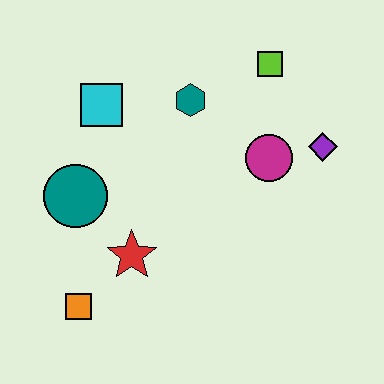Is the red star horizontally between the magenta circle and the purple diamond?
No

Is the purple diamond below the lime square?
Yes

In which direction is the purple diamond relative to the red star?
The purple diamond is to the right of the red star.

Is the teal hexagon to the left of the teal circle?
No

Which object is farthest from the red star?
The lime square is farthest from the red star.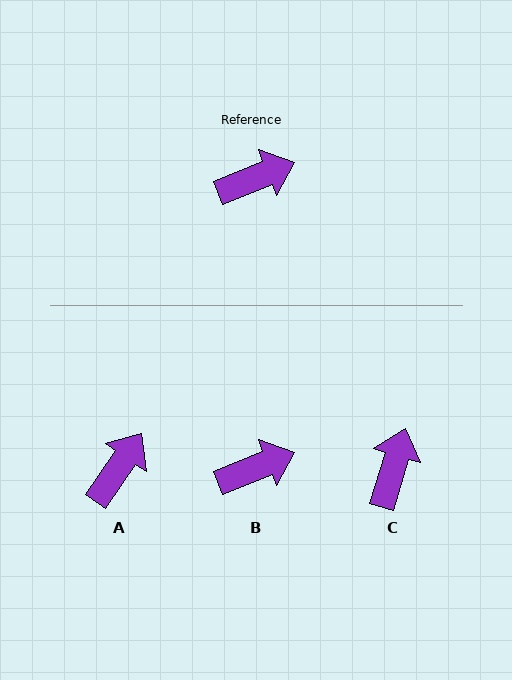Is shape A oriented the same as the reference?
No, it is off by about 34 degrees.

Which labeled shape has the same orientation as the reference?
B.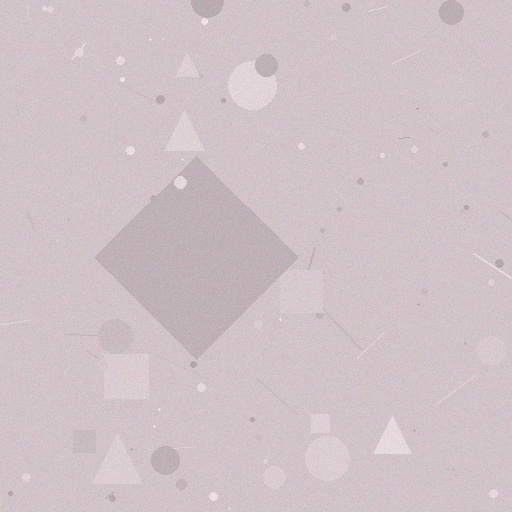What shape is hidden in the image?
A diamond is hidden in the image.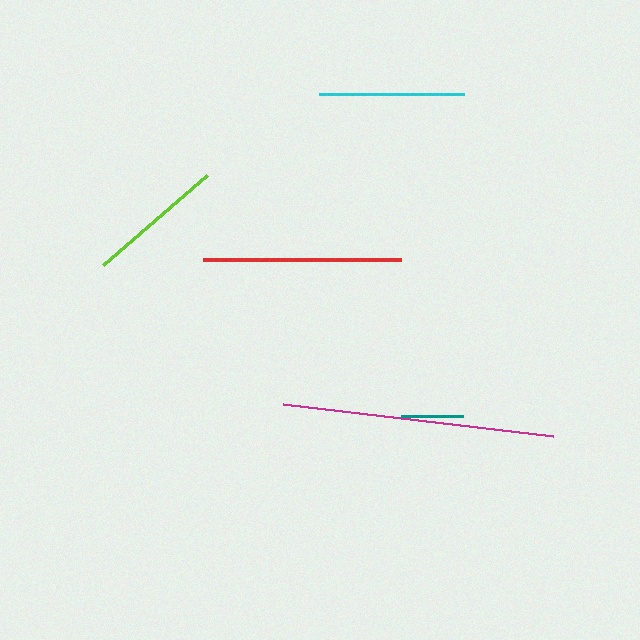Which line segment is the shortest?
The teal line is the shortest at approximately 63 pixels.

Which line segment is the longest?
The magenta line is the longest at approximately 272 pixels.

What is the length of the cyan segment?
The cyan segment is approximately 145 pixels long.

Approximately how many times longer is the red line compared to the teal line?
The red line is approximately 3.2 times the length of the teal line.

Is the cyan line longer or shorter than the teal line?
The cyan line is longer than the teal line.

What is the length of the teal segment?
The teal segment is approximately 63 pixels long.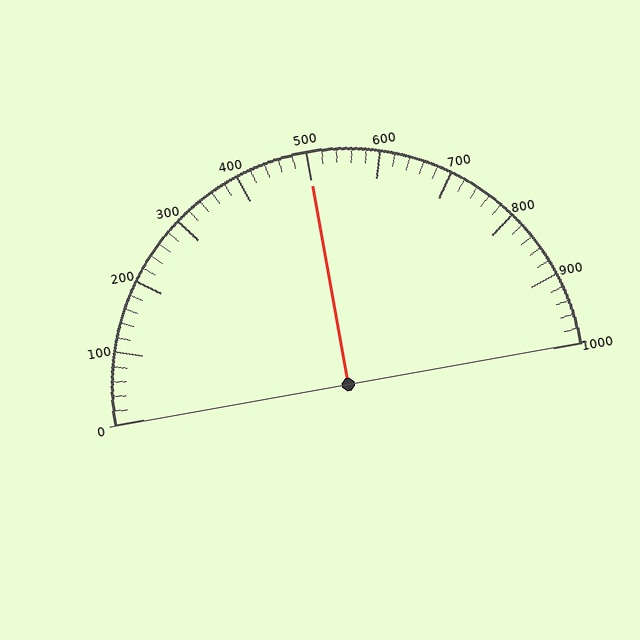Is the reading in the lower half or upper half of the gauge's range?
The reading is in the upper half of the range (0 to 1000).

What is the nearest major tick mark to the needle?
The nearest major tick mark is 500.